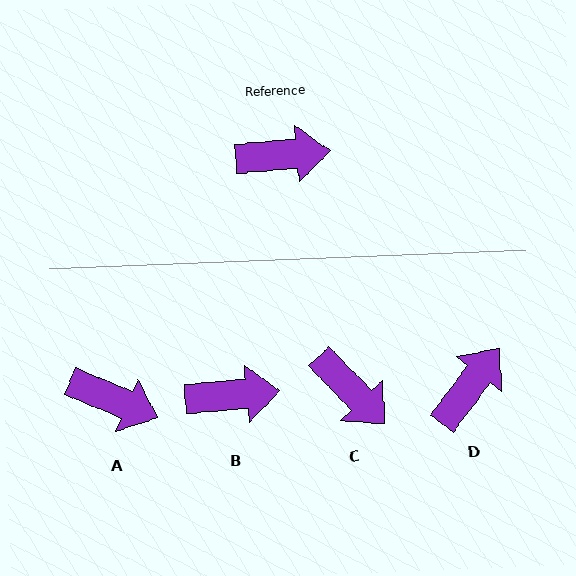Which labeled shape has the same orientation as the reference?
B.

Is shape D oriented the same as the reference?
No, it is off by about 47 degrees.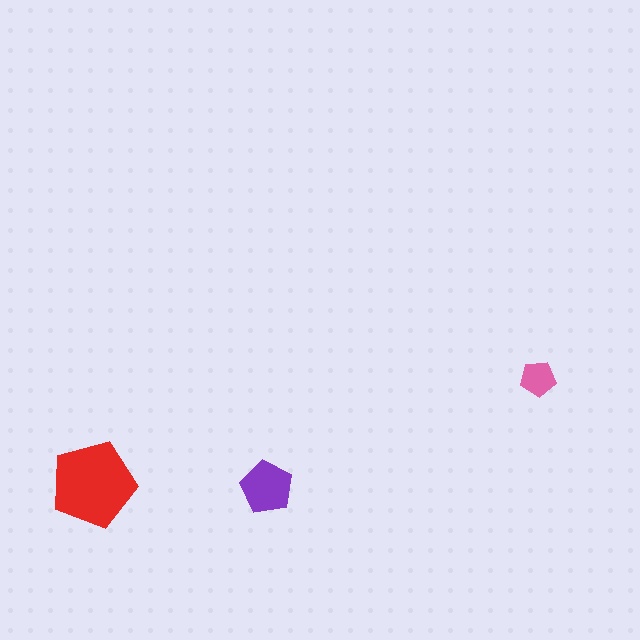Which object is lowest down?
The purple pentagon is bottommost.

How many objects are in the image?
There are 3 objects in the image.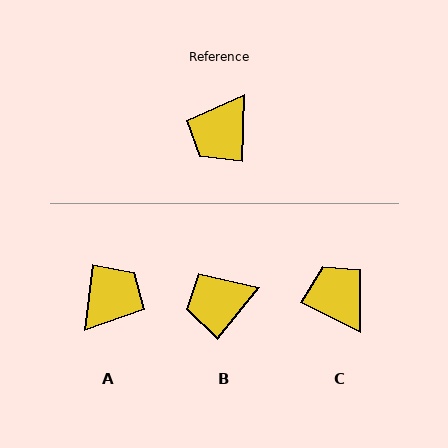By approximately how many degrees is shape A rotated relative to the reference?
Approximately 176 degrees counter-clockwise.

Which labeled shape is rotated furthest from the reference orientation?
A, about 176 degrees away.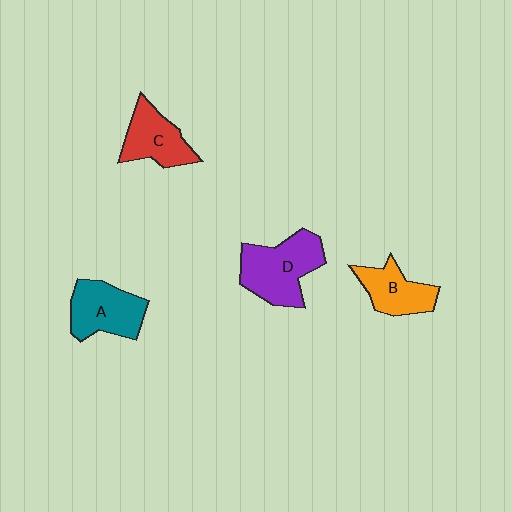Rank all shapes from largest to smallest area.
From largest to smallest: D (purple), A (teal), C (red), B (orange).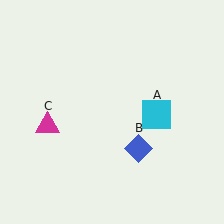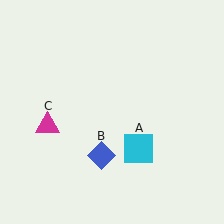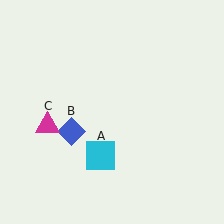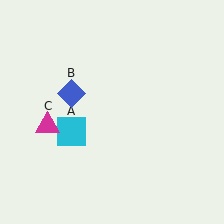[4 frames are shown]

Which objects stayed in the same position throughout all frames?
Magenta triangle (object C) remained stationary.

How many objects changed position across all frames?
2 objects changed position: cyan square (object A), blue diamond (object B).